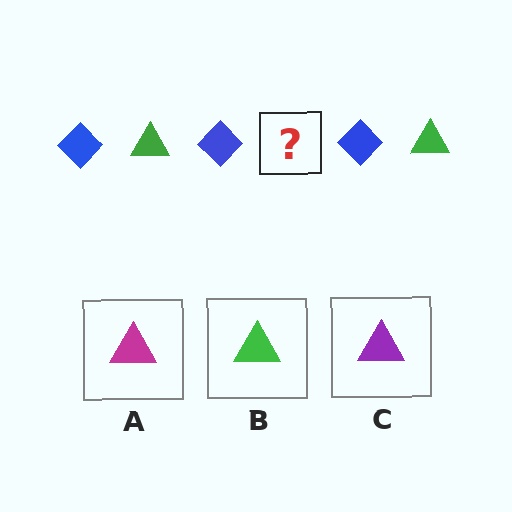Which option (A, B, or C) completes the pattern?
B.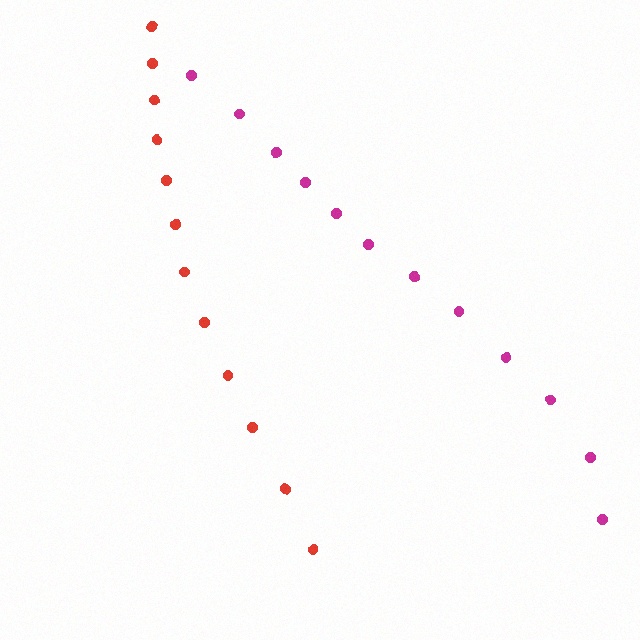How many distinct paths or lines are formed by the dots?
There are 2 distinct paths.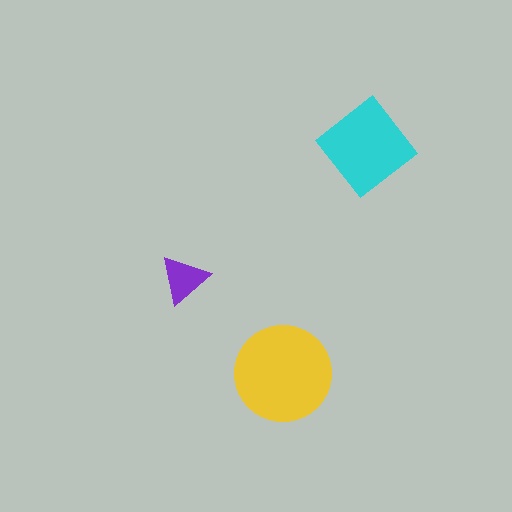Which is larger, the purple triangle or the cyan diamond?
The cyan diamond.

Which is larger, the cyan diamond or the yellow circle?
The yellow circle.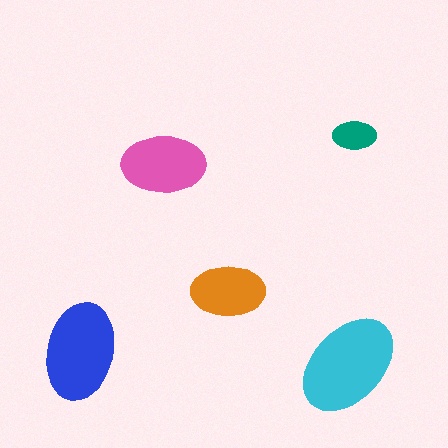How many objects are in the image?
There are 5 objects in the image.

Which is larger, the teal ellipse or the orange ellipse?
The orange one.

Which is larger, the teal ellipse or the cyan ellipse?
The cyan one.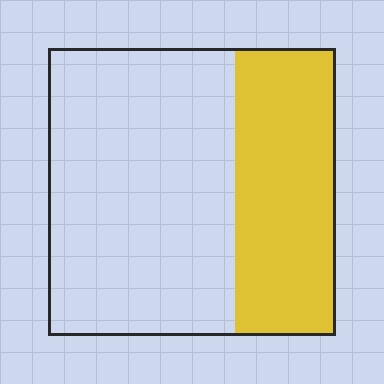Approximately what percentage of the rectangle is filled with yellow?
Approximately 35%.